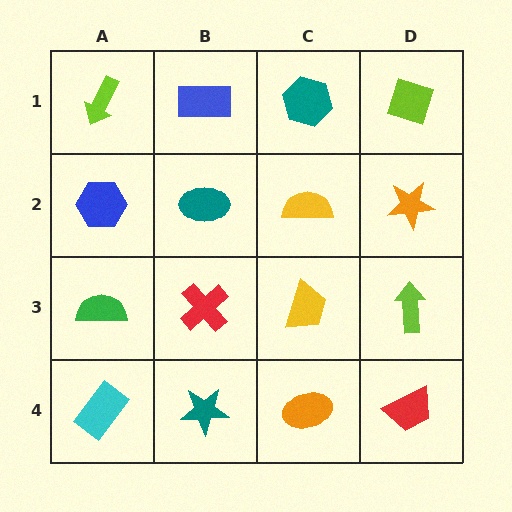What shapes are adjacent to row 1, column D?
An orange star (row 2, column D), a teal hexagon (row 1, column C).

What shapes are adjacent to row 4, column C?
A yellow trapezoid (row 3, column C), a teal star (row 4, column B), a red trapezoid (row 4, column D).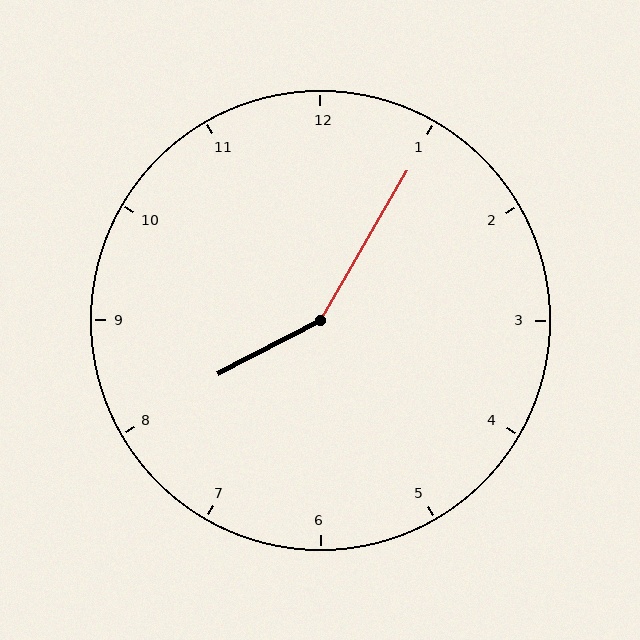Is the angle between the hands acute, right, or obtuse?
It is obtuse.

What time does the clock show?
8:05.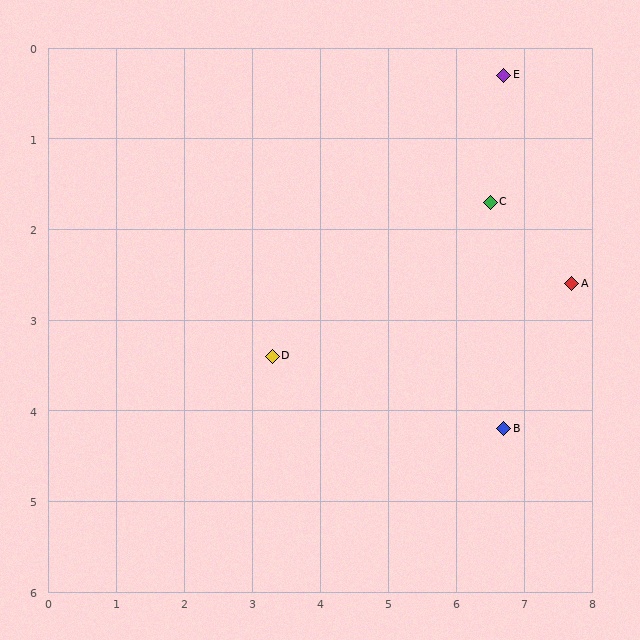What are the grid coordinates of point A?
Point A is at approximately (7.7, 2.6).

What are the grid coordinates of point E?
Point E is at approximately (6.7, 0.3).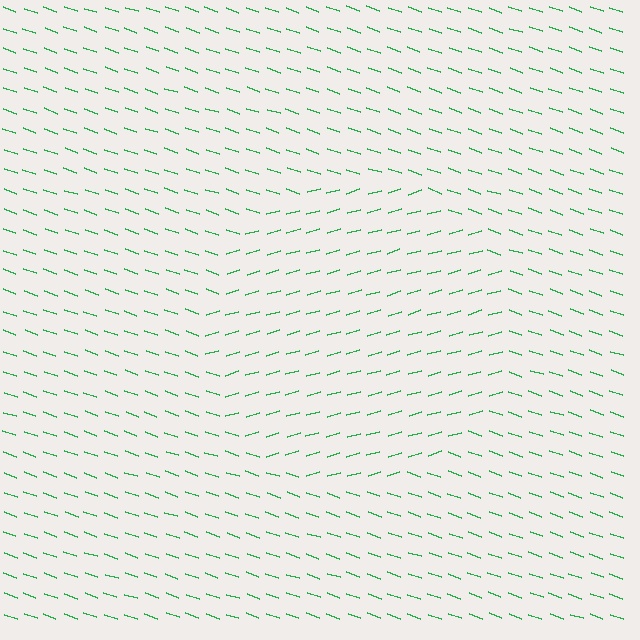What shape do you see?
I see a circle.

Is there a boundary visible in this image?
Yes, there is a texture boundary formed by a change in line orientation.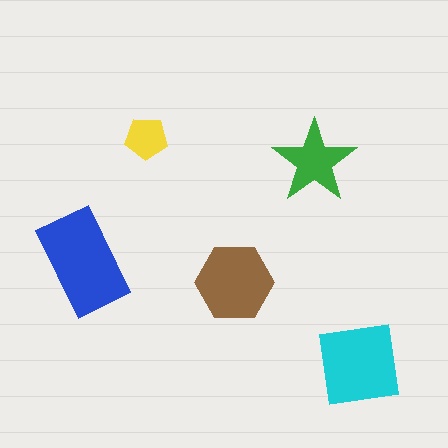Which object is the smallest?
The yellow pentagon.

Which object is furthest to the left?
The blue rectangle is leftmost.